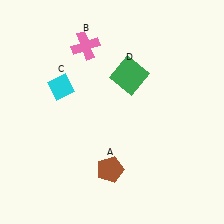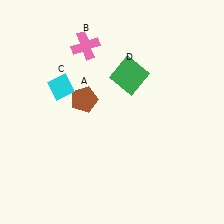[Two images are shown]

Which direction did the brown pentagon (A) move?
The brown pentagon (A) moved up.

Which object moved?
The brown pentagon (A) moved up.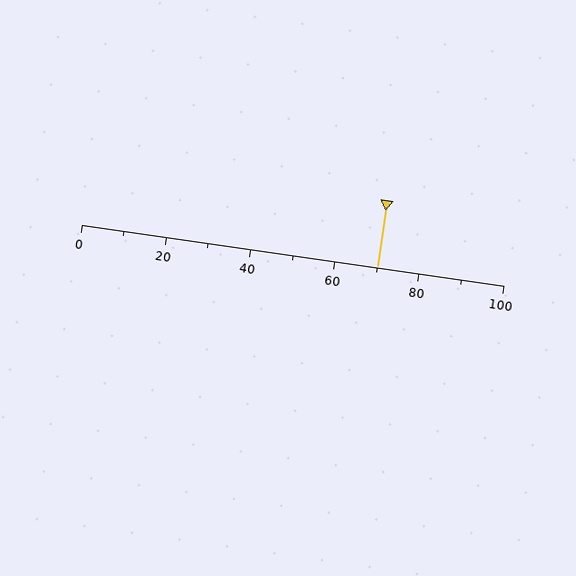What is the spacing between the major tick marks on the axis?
The major ticks are spaced 20 apart.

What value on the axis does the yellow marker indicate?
The marker indicates approximately 70.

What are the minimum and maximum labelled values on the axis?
The axis runs from 0 to 100.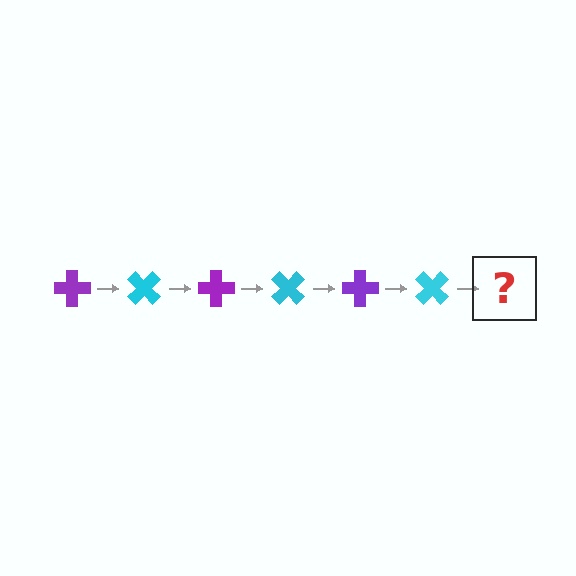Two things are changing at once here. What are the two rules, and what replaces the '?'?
The two rules are that it rotates 45 degrees each step and the color cycles through purple and cyan. The '?' should be a purple cross, rotated 270 degrees from the start.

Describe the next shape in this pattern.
It should be a purple cross, rotated 270 degrees from the start.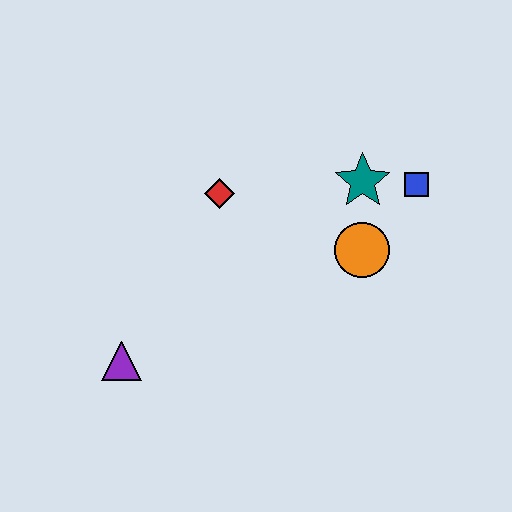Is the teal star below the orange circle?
No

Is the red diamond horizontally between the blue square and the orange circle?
No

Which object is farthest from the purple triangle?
The blue square is farthest from the purple triangle.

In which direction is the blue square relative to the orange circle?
The blue square is above the orange circle.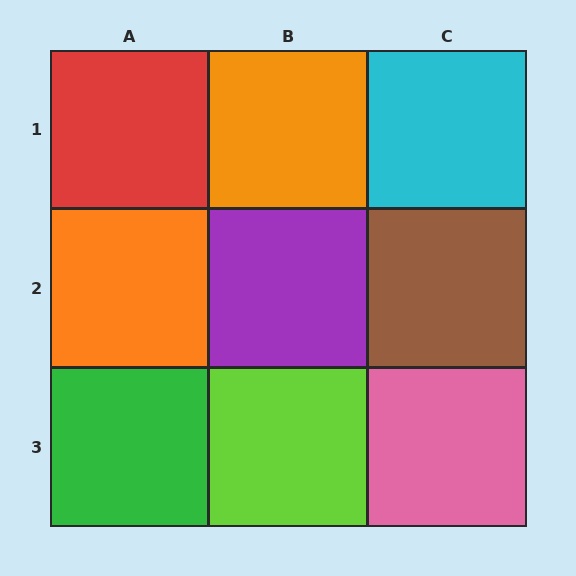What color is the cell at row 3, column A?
Green.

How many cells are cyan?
1 cell is cyan.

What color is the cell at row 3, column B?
Lime.